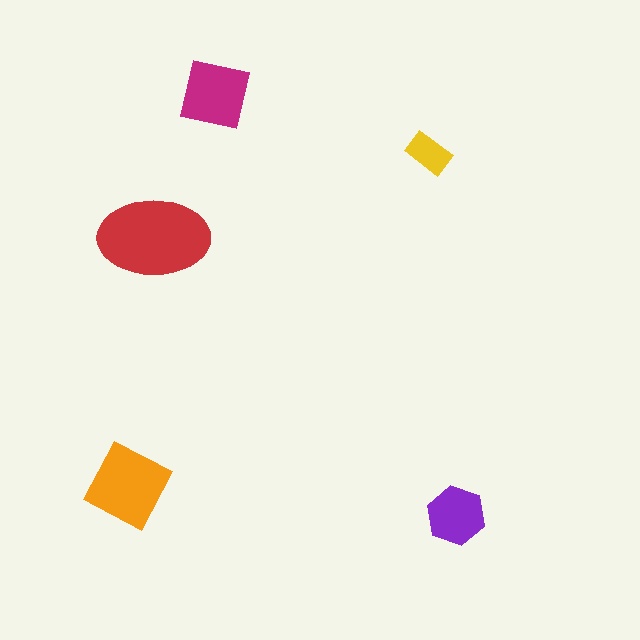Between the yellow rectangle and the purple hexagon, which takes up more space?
The purple hexagon.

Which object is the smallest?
The yellow rectangle.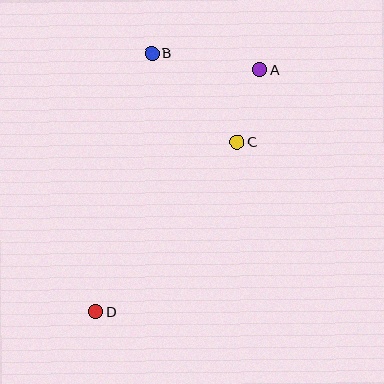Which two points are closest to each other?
Points A and C are closest to each other.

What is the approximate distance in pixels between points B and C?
The distance between B and C is approximately 123 pixels.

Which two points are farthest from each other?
Points A and D are farthest from each other.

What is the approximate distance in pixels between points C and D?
The distance between C and D is approximately 221 pixels.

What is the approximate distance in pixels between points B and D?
The distance between B and D is approximately 264 pixels.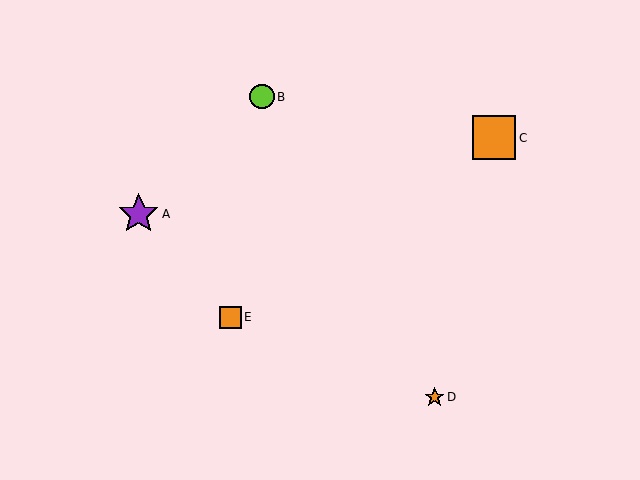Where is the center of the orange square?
The center of the orange square is at (231, 317).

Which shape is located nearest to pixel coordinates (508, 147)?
The orange square (labeled C) at (494, 138) is nearest to that location.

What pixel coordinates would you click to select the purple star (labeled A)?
Click at (139, 214) to select the purple star A.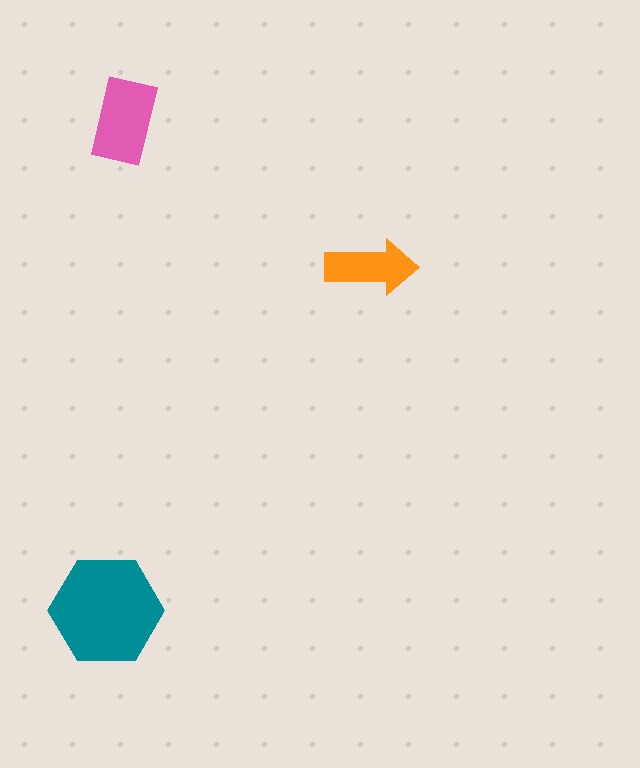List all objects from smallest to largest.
The orange arrow, the pink rectangle, the teal hexagon.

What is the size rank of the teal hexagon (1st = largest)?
1st.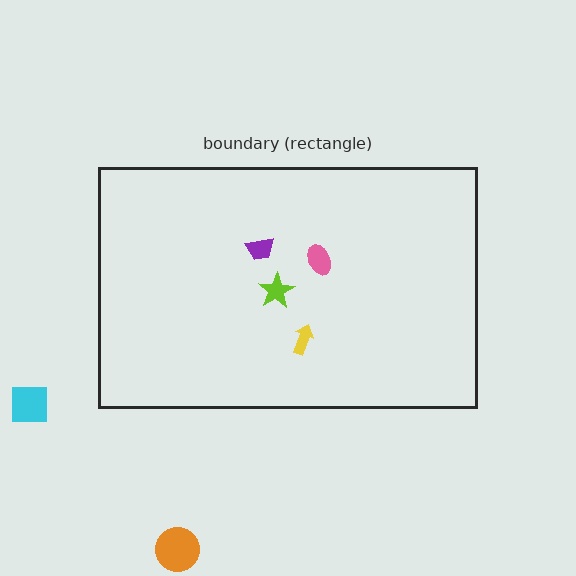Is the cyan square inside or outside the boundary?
Outside.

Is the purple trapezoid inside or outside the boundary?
Inside.